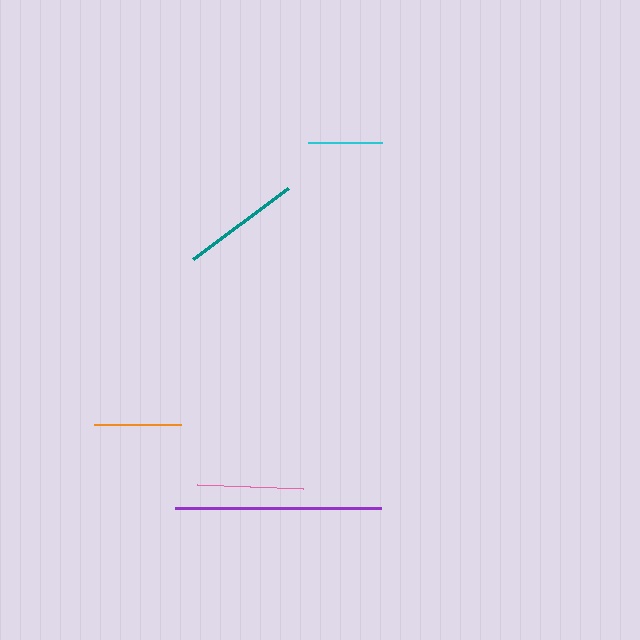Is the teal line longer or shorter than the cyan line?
The teal line is longer than the cyan line.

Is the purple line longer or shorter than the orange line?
The purple line is longer than the orange line.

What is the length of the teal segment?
The teal segment is approximately 119 pixels long.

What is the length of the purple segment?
The purple segment is approximately 206 pixels long.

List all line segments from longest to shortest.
From longest to shortest: purple, teal, pink, orange, cyan.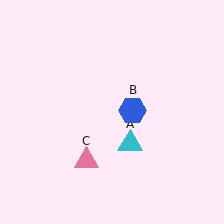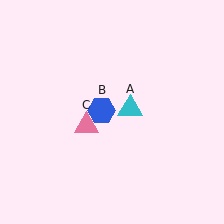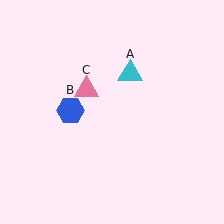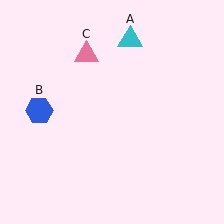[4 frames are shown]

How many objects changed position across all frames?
3 objects changed position: cyan triangle (object A), blue hexagon (object B), pink triangle (object C).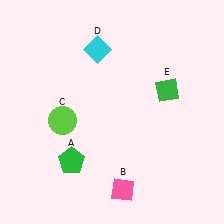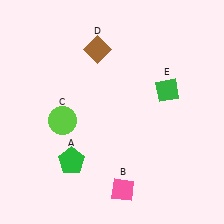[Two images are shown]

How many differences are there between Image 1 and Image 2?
There is 1 difference between the two images.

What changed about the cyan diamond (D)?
In Image 1, D is cyan. In Image 2, it changed to brown.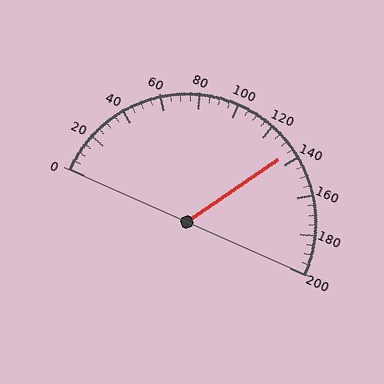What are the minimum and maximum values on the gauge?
The gauge ranges from 0 to 200.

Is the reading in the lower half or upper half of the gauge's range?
The reading is in the upper half of the range (0 to 200).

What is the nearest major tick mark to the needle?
The nearest major tick mark is 140.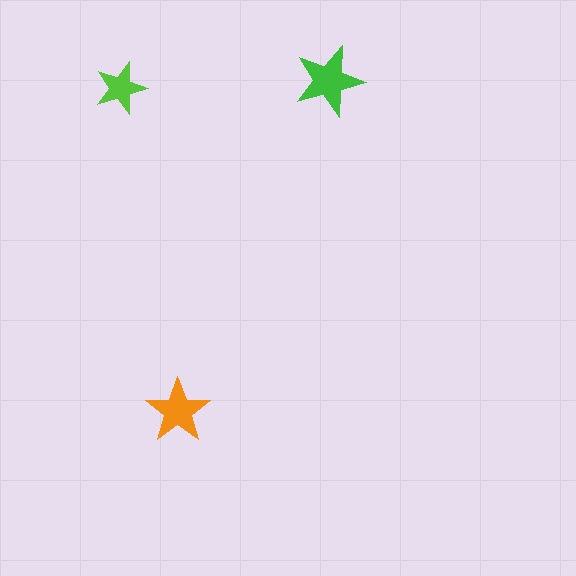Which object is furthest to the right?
The green star is rightmost.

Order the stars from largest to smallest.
the green one, the orange one, the lime one.